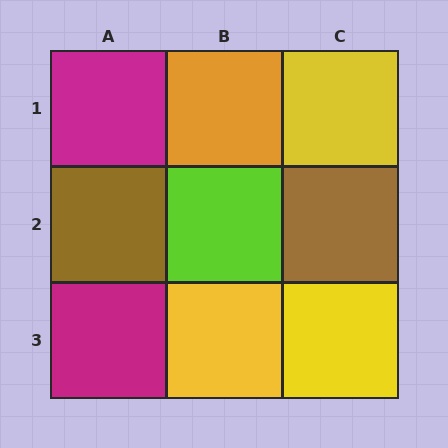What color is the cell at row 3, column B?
Yellow.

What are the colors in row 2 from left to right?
Brown, lime, brown.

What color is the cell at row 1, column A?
Magenta.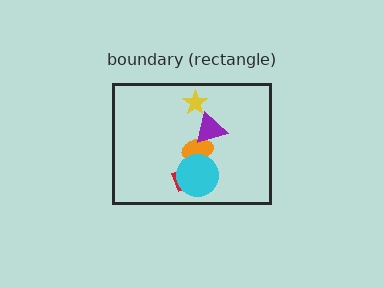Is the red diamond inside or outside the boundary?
Inside.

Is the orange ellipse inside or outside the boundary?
Inside.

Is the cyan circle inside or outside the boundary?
Inside.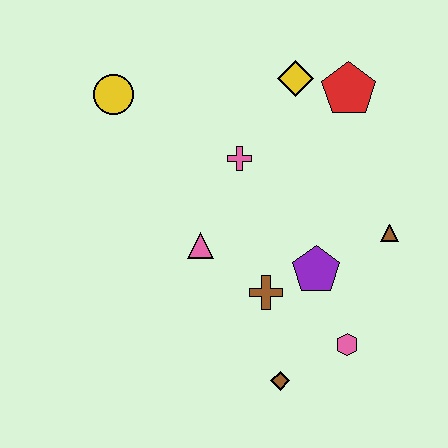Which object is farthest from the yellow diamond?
The brown diamond is farthest from the yellow diamond.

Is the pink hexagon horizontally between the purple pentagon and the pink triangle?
No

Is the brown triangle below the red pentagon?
Yes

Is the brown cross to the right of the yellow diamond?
No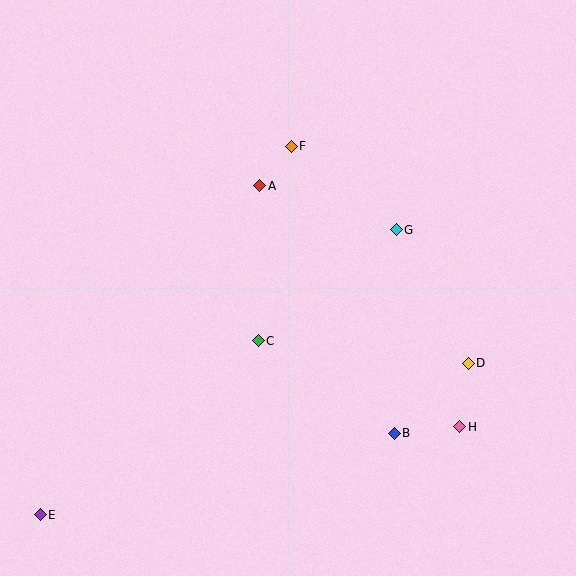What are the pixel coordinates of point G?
Point G is at (396, 230).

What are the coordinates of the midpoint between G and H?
The midpoint between G and H is at (428, 328).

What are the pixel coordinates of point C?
Point C is at (258, 341).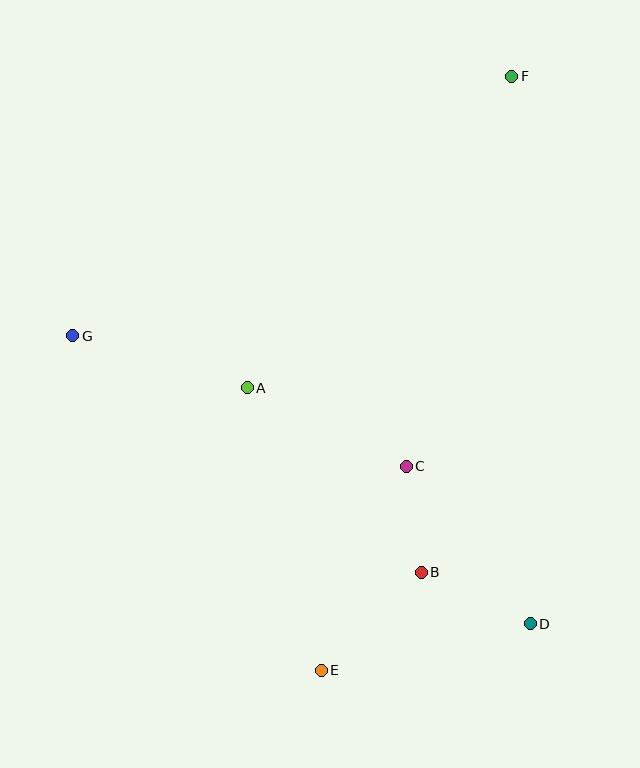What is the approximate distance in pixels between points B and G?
The distance between B and G is approximately 421 pixels.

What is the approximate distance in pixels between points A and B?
The distance between A and B is approximately 254 pixels.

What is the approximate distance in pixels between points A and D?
The distance between A and D is approximately 368 pixels.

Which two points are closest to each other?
Points B and C are closest to each other.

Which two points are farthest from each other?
Points E and F are farthest from each other.